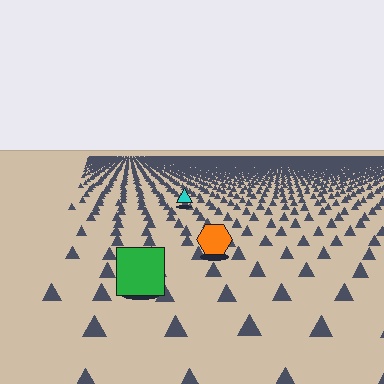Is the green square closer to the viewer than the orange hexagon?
Yes. The green square is closer — you can tell from the texture gradient: the ground texture is coarser near it.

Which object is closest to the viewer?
The green square is closest. The texture marks near it are larger and more spread out.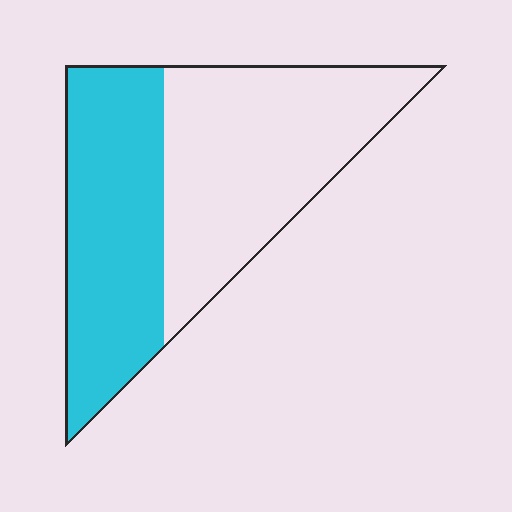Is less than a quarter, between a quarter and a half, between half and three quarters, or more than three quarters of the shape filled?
Between a quarter and a half.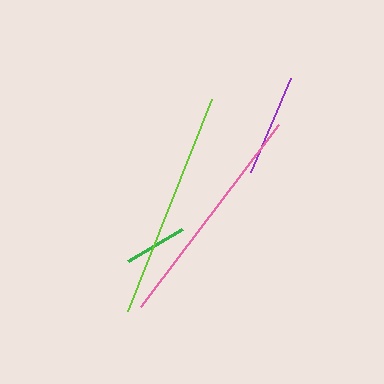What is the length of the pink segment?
The pink segment is approximately 229 pixels long.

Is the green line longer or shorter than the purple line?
The purple line is longer than the green line.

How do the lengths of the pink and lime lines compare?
The pink and lime lines are approximately the same length.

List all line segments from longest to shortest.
From longest to shortest: pink, lime, purple, green.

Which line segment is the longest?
The pink line is the longest at approximately 229 pixels.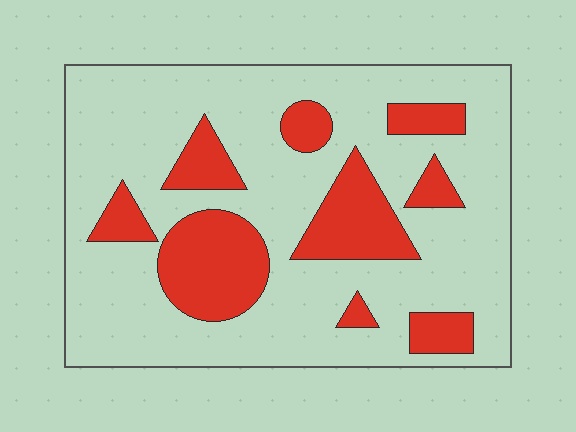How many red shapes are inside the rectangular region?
9.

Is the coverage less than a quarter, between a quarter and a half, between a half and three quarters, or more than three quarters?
Less than a quarter.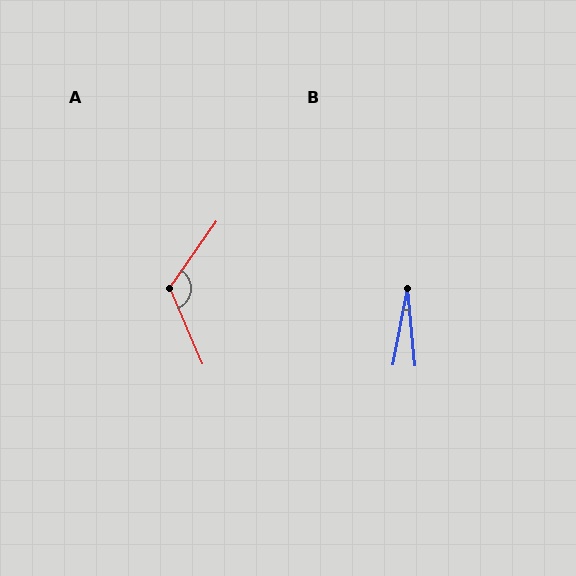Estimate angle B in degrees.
Approximately 16 degrees.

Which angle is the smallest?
B, at approximately 16 degrees.